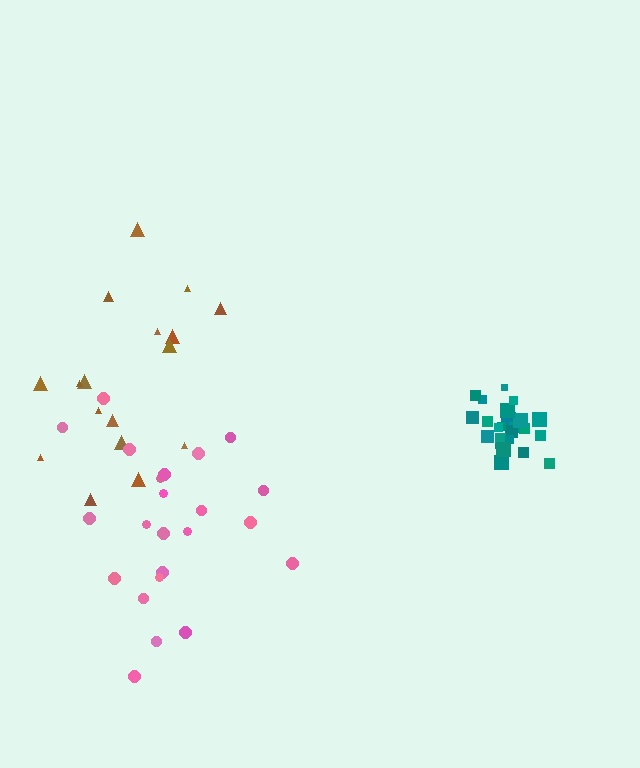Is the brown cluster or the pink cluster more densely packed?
Pink.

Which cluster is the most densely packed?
Teal.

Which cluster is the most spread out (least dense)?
Brown.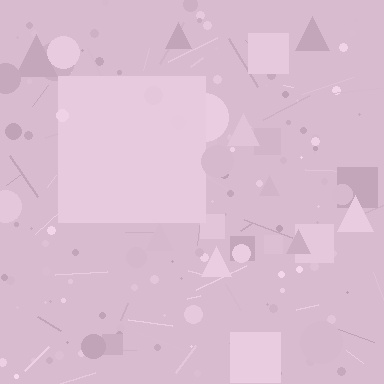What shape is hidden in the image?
A square is hidden in the image.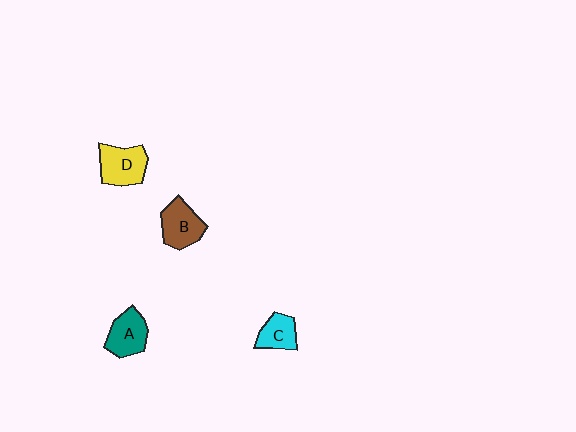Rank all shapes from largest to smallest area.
From largest to smallest: D (yellow), B (brown), A (teal), C (cyan).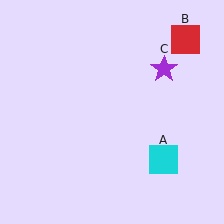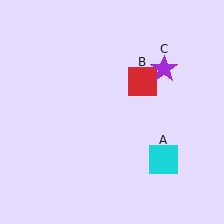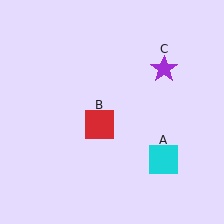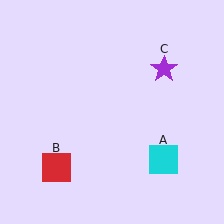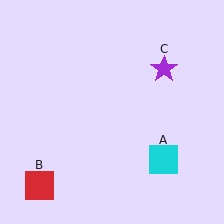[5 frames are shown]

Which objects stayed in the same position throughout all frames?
Cyan square (object A) and purple star (object C) remained stationary.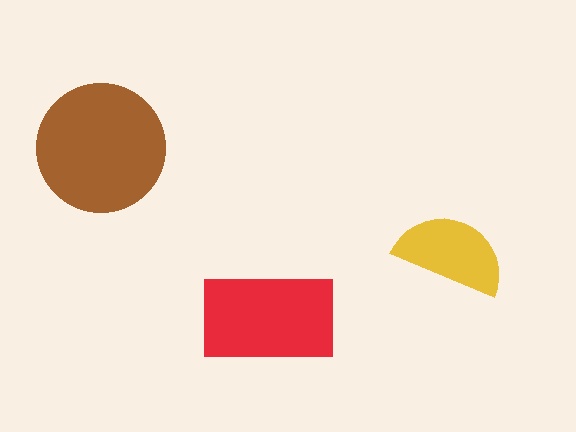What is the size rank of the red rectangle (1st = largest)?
2nd.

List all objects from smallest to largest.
The yellow semicircle, the red rectangle, the brown circle.